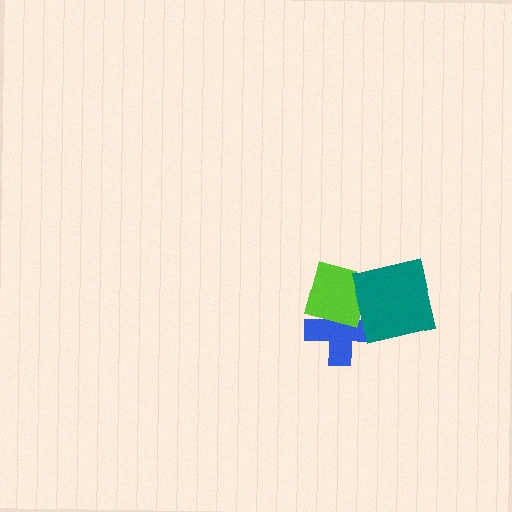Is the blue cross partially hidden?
Yes, it is partially covered by another shape.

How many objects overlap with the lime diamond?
2 objects overlap with the lime diamond.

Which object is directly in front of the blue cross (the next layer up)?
The lime diamond is directly in front of the blue cross.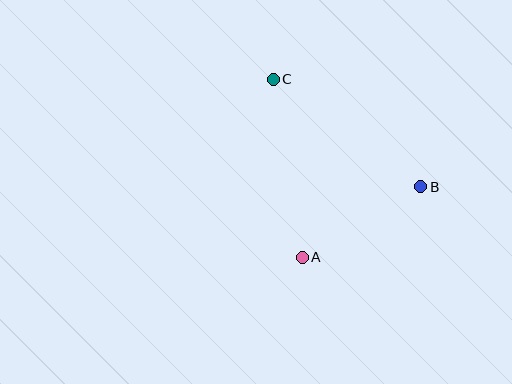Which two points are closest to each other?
Points A and B are closest to each other.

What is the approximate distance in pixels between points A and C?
The distance between A and C is approximately 180 pixels.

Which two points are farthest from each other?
Points B and C are farthest from each other.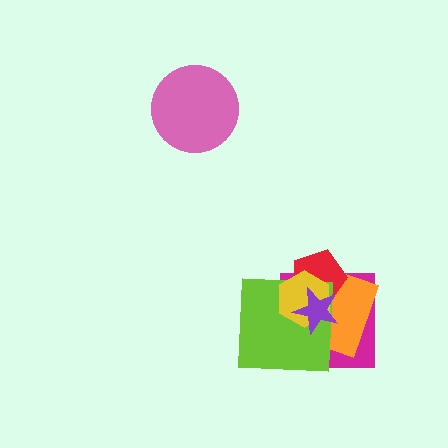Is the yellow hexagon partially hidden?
Yes, it is partially covered by another shape.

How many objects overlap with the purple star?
5 objects overlap with the purple star.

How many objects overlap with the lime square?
5 objects overlap with the lime square.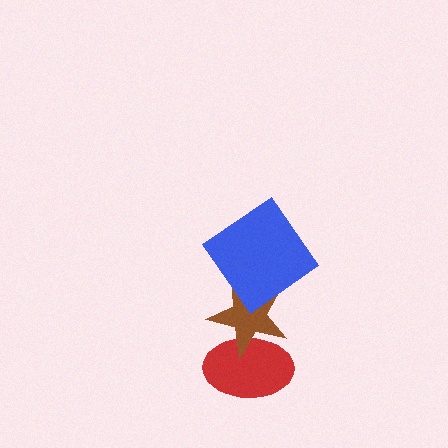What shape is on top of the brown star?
The blue diamond is on top of the brown star.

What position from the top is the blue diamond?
The blue diamond is 1st from the top.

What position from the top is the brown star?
The brown star is 2nd from the top.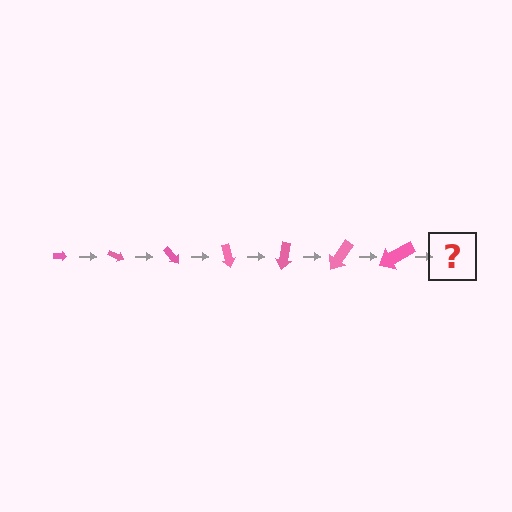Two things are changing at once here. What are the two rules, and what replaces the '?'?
The two rules are that the arrow grows larger each step and it rotates 25 degrees each step. The '?' should be an arrow, larger than the previous one and rotated 175 degrees from the start.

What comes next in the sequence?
The next element should be an arrow, larger than the previous one and rotated 175 degrees from the start.